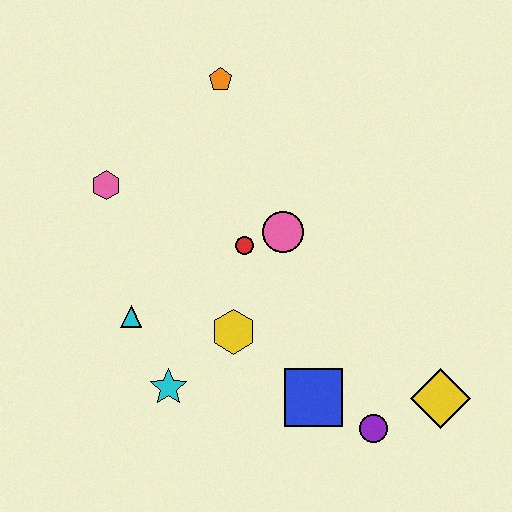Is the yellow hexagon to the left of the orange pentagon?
No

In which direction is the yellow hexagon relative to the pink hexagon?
The yellow hexagon is below the pink hexagon.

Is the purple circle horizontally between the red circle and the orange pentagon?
No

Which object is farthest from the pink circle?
The yellow diamond is farthest from the pink circle.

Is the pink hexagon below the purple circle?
No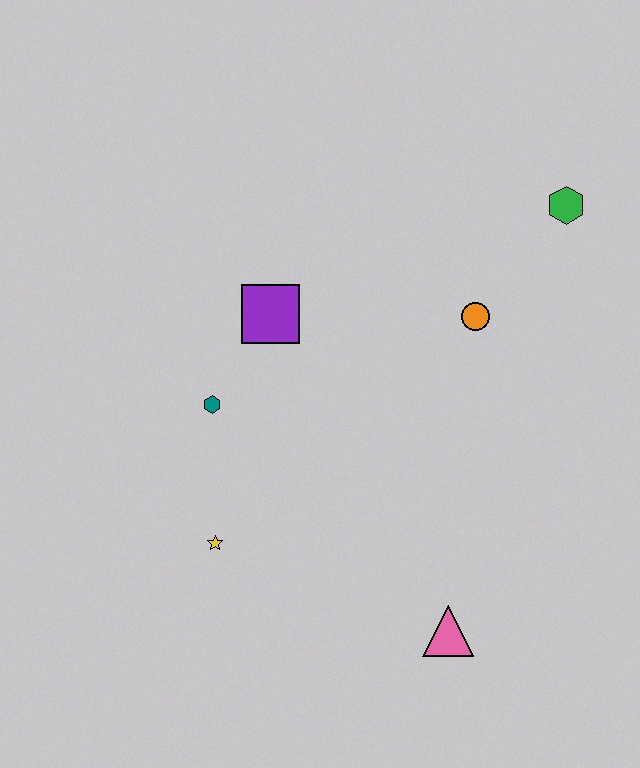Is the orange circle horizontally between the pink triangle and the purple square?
No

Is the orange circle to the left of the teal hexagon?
No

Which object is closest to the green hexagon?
The orange circle is closest to the green hexagon.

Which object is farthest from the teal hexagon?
The green hexagon is farthest from the teal hexagon.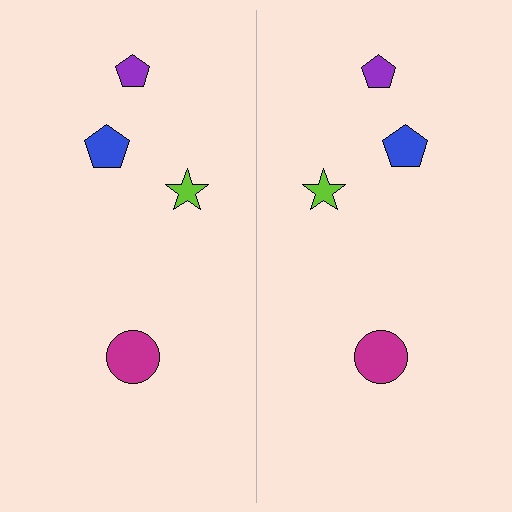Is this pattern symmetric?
Yes, this pattern has bilateral (reflection) symmetry.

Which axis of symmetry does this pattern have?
The pattern has a vertical axis of symmetry running through the center of the image.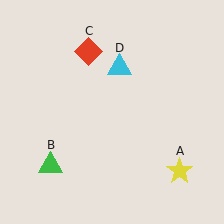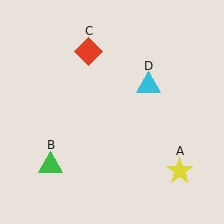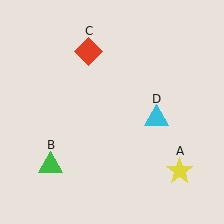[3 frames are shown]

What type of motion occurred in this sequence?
The cyan triangle (object D) rotated clockwise around the center of the scene.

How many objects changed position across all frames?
1 object changed position: cyan triangle (object D).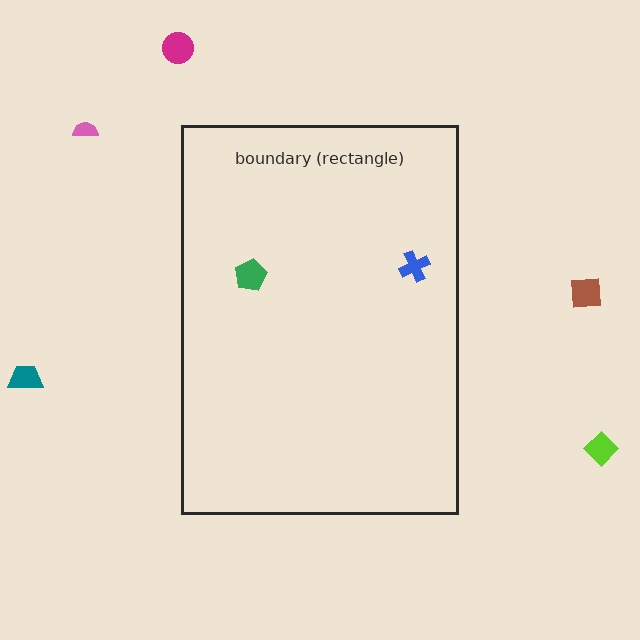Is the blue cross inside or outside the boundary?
Inside.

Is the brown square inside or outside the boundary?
Outside.